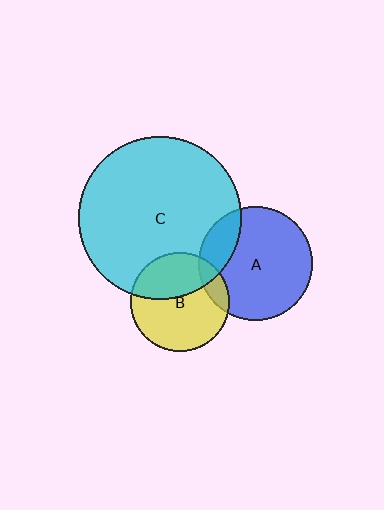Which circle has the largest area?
Circle C (cyan).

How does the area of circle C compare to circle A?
Approximately 2.0 times.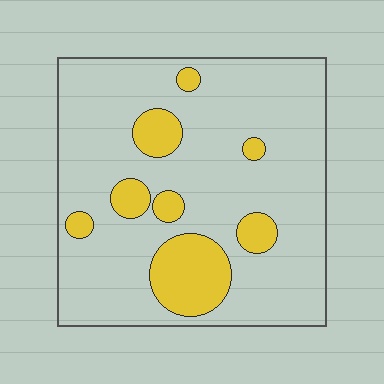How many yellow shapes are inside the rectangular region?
8.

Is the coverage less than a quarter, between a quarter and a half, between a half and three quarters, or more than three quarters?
Less than a quarter.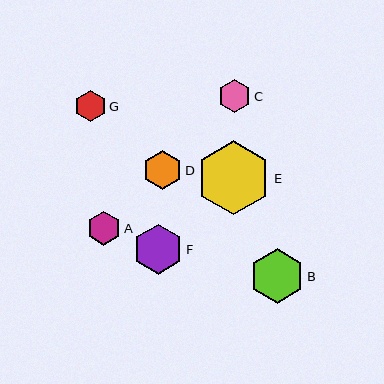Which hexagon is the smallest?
Hexagon G is the smallest with a size of approximately 31 pixels.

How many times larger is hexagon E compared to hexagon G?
Hexagon E is approximately 2.4 times the size of hexagon G.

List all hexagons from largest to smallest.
From largest to smallest: E, B, F, D, A, C, G.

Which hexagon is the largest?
Hexagon E is the largest with a size of approximately 74 pixels.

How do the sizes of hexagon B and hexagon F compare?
Hexagon B and hexagon F are approximately the same size.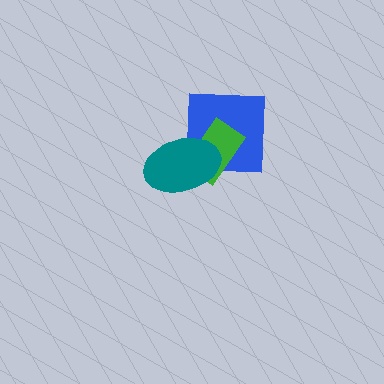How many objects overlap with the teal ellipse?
2 objects overlap with the teal ellipse.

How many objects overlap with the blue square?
2 objects overlap with the blue square.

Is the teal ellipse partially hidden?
No, no other shape covers it.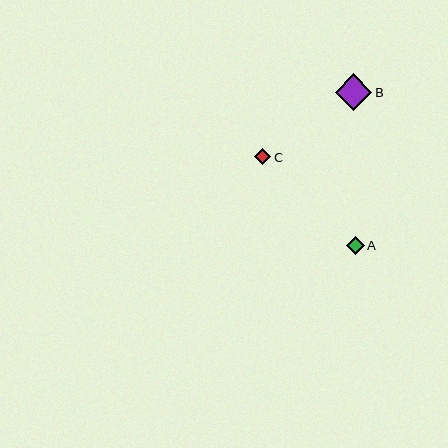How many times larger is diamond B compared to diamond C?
Diamond B is approximately 2.3 times the size of diamond C.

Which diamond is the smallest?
Diamond C is the smallest with a size of approximately 16 pixels.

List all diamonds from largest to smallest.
From largest to smallest: B, A, C.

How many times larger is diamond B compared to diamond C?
Diamond B is approximately 2.3 times the size of diamond C.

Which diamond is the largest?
Diamond B is the largest with a size of approximately 36 pixels.